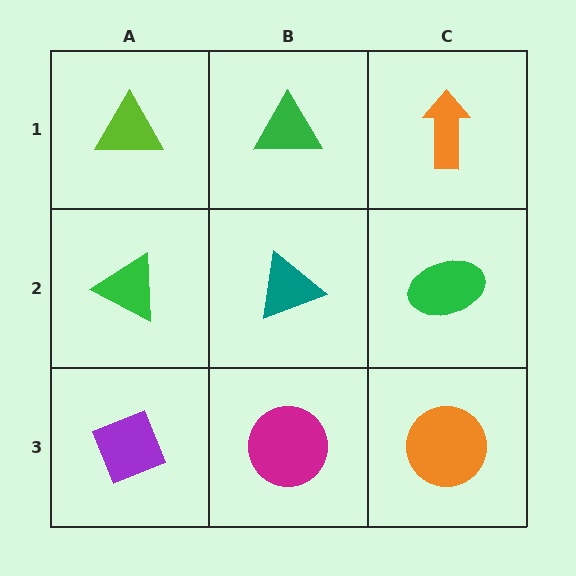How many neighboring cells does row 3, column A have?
2.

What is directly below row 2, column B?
A magenta circle.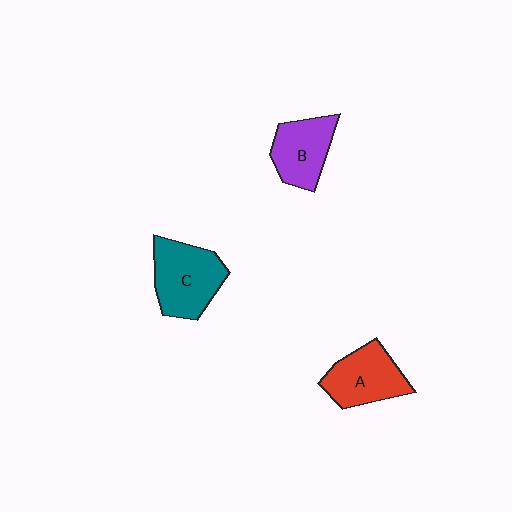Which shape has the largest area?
Shape C (teal).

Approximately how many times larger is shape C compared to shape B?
Approximately 1.3 times.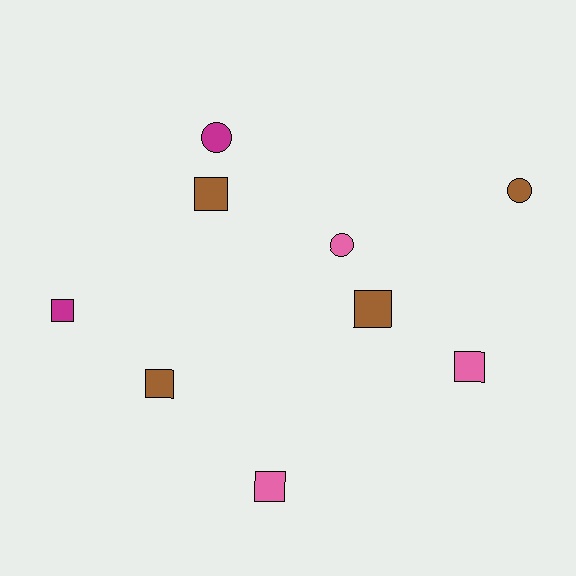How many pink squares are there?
There are 2 pink squares.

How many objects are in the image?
There are 9 objects.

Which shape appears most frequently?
Square, with 6 objects.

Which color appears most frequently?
Brown, with 4 objects.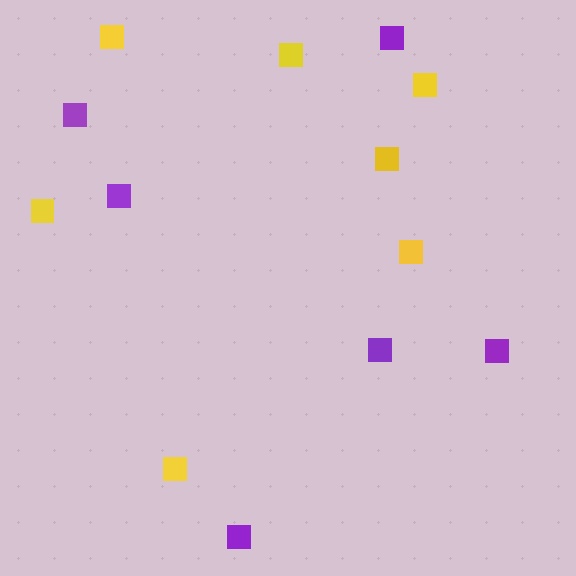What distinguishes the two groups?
There are 2 groups: one group of yellow squares (7) and one group of purple squares (6).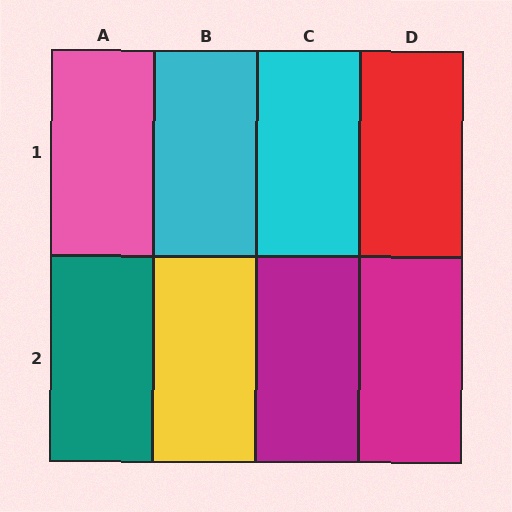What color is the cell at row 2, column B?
Yellow.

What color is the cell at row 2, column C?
Magenta.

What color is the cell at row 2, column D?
Magenta.